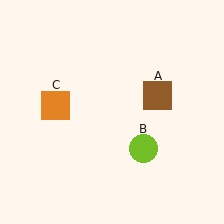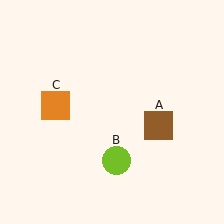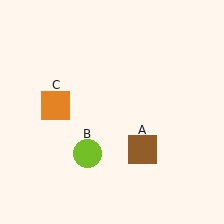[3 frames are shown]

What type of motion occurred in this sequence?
The brown square (object A), lime circle (object B) rotated clockwise around the center of the scene.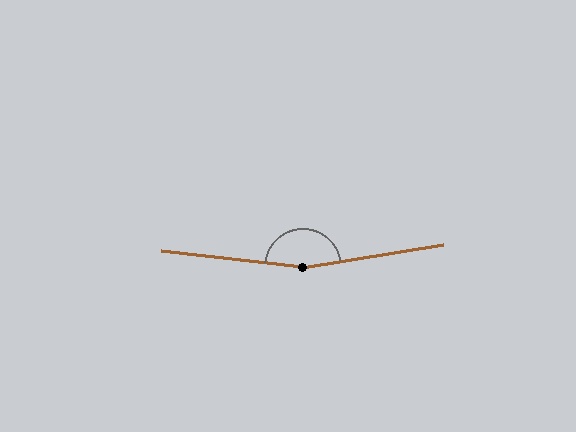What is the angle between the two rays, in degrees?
Approximately 165 degrees.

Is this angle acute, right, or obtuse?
It is obtuse.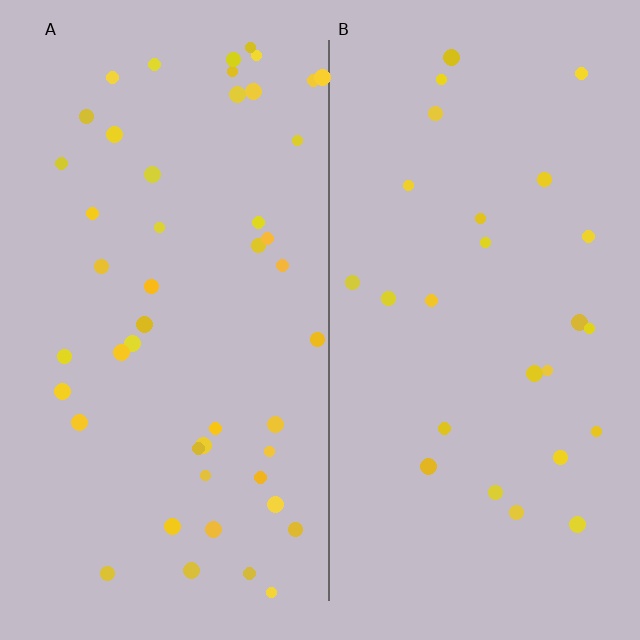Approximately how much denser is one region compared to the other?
Approximately 1.8× — region A over region B.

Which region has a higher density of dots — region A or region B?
A (the left).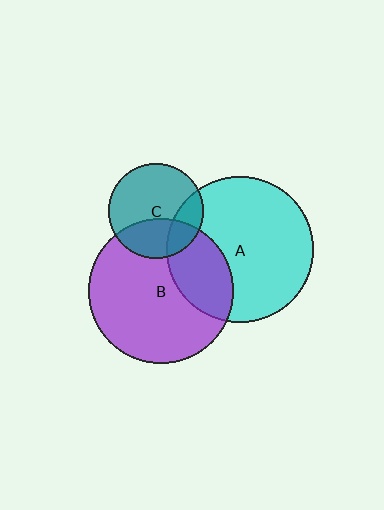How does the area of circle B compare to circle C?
Approximately 2.3 times.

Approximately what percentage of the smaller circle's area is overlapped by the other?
Approximately 20%.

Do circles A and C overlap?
Yes.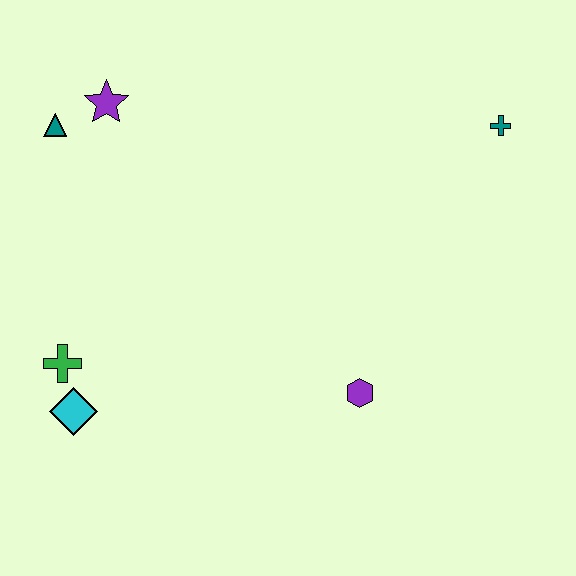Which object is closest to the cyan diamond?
The green cross is closest to the cyan diamond.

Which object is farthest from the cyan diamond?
The teal cross is farthest from the cyan diamond.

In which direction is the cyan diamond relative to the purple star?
The cyan diamond is below the purple star.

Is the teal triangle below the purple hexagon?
No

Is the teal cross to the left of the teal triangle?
No